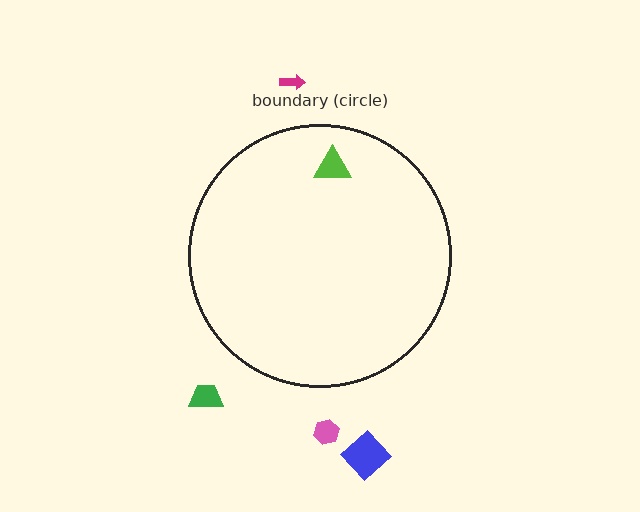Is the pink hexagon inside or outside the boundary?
Outside.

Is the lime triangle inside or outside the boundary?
Inside.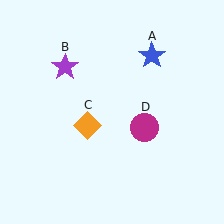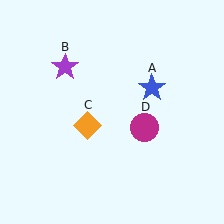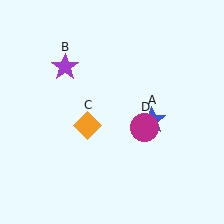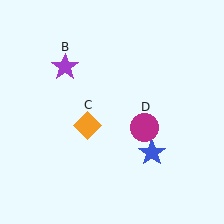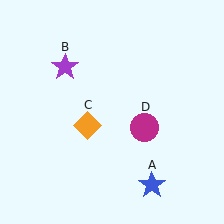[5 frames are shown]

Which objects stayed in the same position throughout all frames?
Purple star (object B) and orange diamond (object C) and magenta circle (object D) remained stationary.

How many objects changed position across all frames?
1 object changed position: blue star (object A).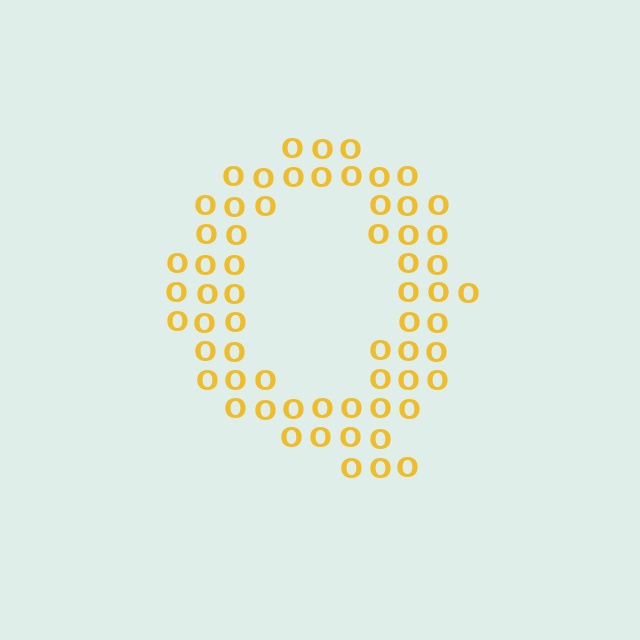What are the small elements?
The small elements are letter O's.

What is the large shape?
The large shape is the letter Q.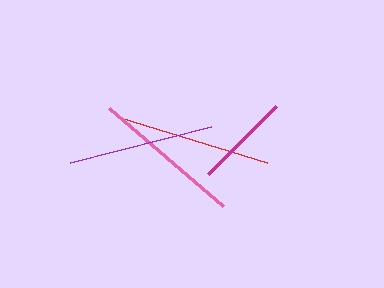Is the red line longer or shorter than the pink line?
The red line is longer than the pink line.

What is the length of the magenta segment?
The magenta segment is approximately 97 pixels long.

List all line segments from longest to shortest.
From longest to shortest: red, pink, purple, magenta.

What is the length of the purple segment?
The purple segment is approximately 146 pixels long.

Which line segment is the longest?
The red line is the longest at approximately 153 pixels.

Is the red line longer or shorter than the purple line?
The red line is longer than the purple line.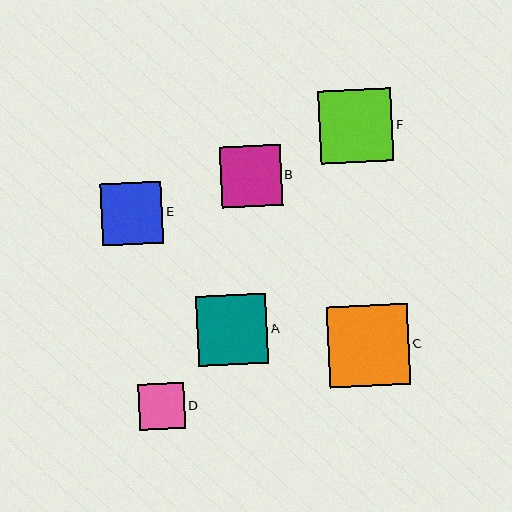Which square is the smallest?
Square D is the smallest with a size of approximately 46 pixels.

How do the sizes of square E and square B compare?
Square E and square B are approximately the same size.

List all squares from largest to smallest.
From largest to smallest: C, F, A, E, B, D.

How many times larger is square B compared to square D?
Square B is approximately 1.3 times the size of square D.